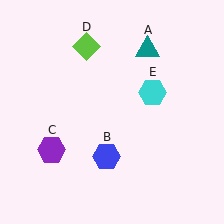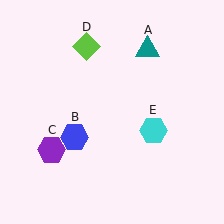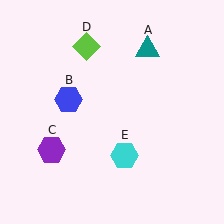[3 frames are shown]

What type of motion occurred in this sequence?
The blue hexagon (object B), cyan hexagon (object E) rotated clockwise around the center of the scene.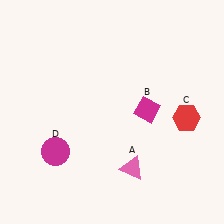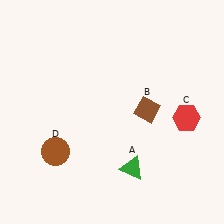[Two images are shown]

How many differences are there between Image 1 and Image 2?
There are 3 differences between the two images.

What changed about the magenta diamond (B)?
In Image 1, B is magenta. In Image 2, it changed to brown.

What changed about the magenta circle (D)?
In Image 1, D is magenta. In Image 2, it changed to brown.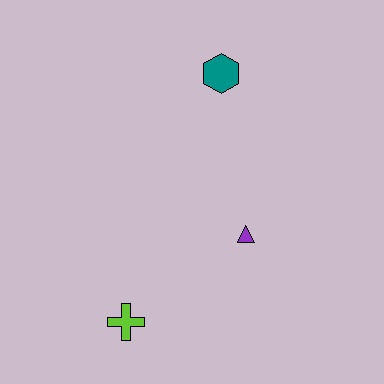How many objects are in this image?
There are 3 objects.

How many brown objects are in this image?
There are no brown objects.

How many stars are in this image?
There are no stars.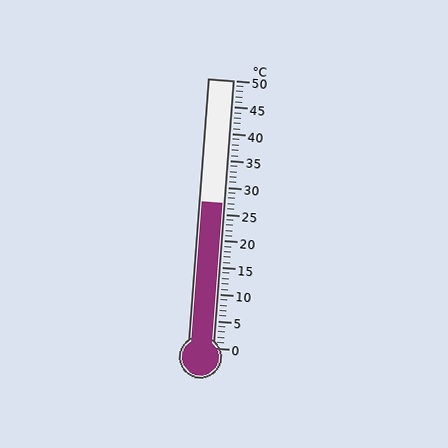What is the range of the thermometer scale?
The thermometer scale ranges from 0°C to 50°C.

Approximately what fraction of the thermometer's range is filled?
The thermometer is filled to approximately 55% of its range.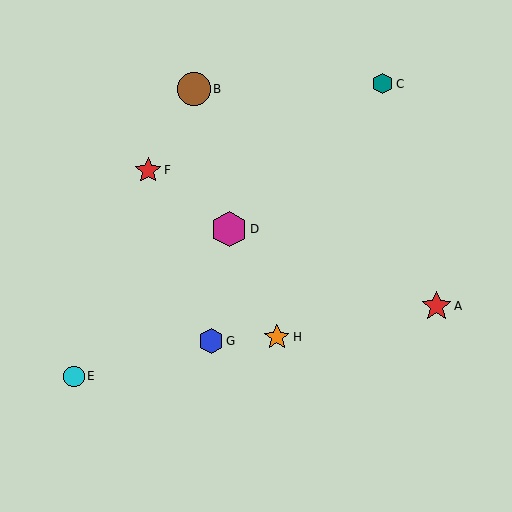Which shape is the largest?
The magenta hexagon (labeled D) is the largest.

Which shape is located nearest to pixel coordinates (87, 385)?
The cyan circle (labeled E) at (74, 376) is nearest to that location.